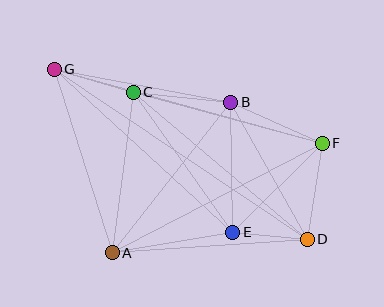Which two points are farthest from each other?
Points D and G are farthest from each other.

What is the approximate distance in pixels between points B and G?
The distance between B and G is approximately 180 pixels.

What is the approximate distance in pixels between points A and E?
The distance between A and E is approximately 122 pixels.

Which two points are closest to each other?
Points D and E are closest to each other.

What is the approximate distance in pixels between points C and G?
The distance between C and G is approximately 83 pixels.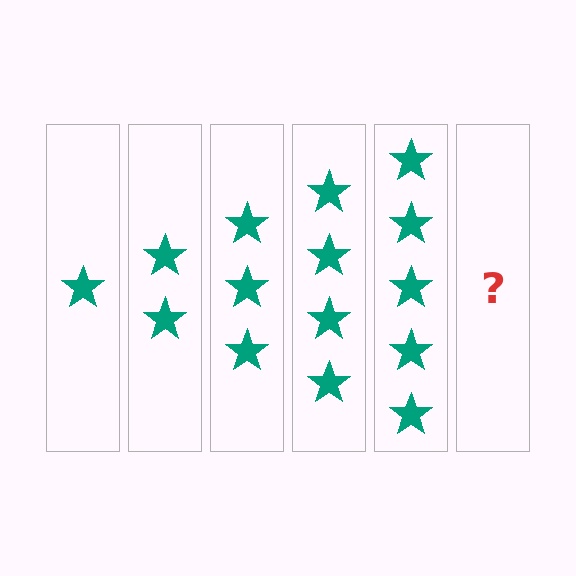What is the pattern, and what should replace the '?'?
The pattern is that each step adds one more star. The '?' should be 6 stars.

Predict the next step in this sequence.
The next step is 6 stars.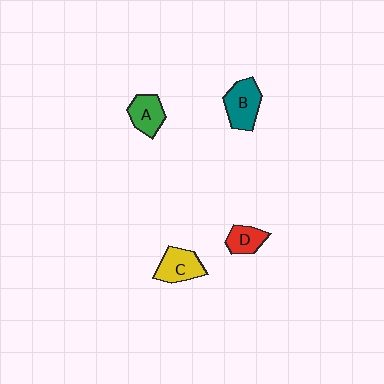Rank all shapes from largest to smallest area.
From largest to smallest: B (teal), C (yellow), A (green), D (red).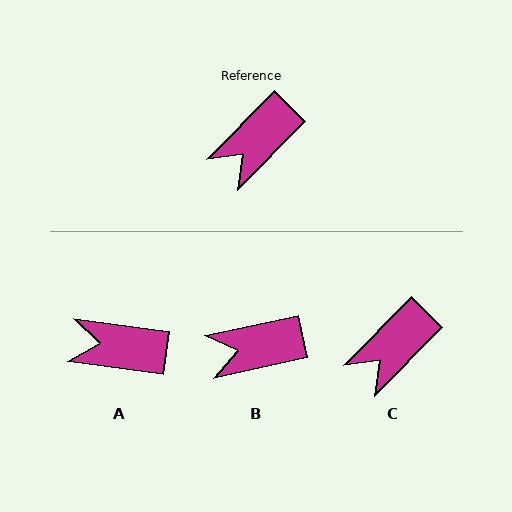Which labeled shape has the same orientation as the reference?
C.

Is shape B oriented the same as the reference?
No, it is off by about 33 degrees.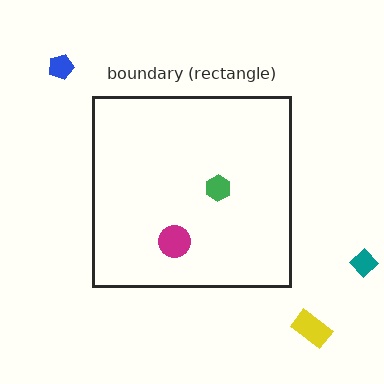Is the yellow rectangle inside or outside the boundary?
Outside.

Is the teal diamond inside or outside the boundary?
Outside.